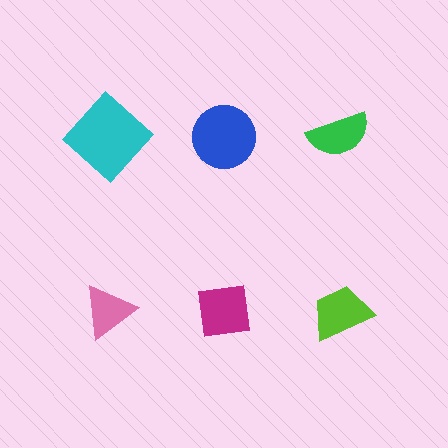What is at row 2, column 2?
A magenta square.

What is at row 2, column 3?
A lime trapezoid.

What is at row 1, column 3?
A green semicircle.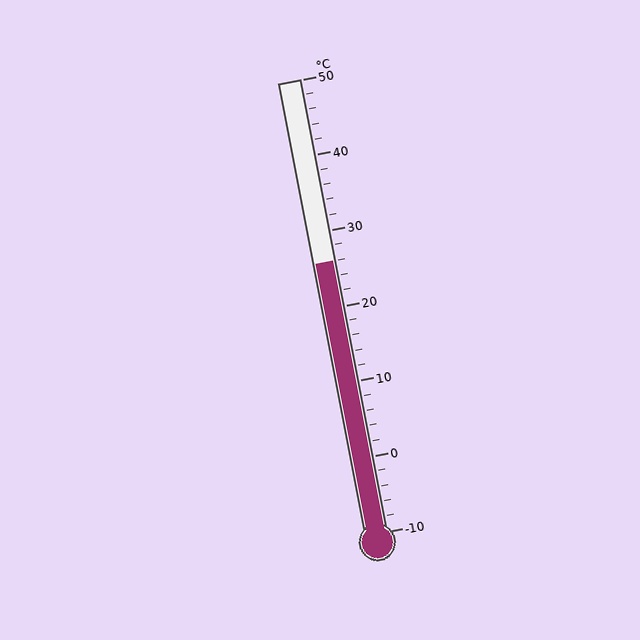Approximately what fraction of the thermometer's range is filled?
The thermometer is filled to approximately 60% of its range.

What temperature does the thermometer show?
The thermometer shows approximately 26°C.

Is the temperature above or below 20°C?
The temperature is above 20°C.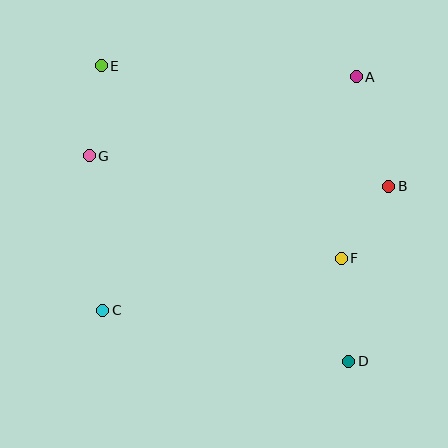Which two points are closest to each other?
Points B and F are closest to each other.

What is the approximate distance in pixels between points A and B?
The distance between A and B is approximately 114 pixels.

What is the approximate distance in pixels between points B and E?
The distance between B and E is approximately 312 pixels.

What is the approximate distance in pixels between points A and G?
The distance between A and G is approximately 278 pixels.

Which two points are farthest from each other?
Points D and E are farthest from each other.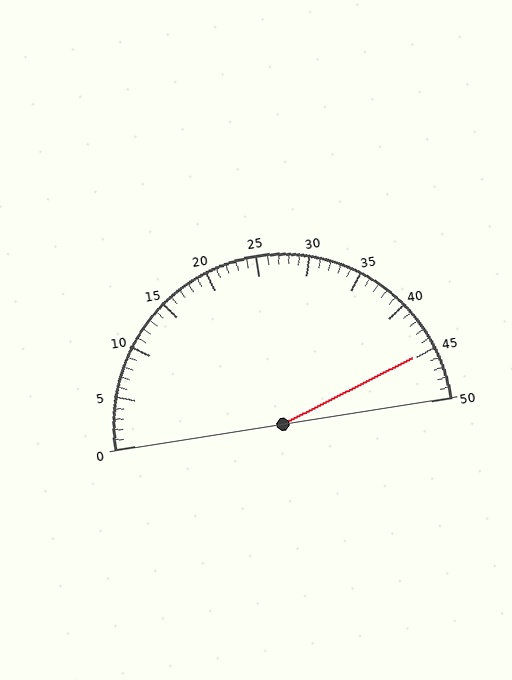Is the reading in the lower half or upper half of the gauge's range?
The reading is in the upper half of the range (0 to 50).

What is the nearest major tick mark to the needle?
The nearest major tick mark is 45.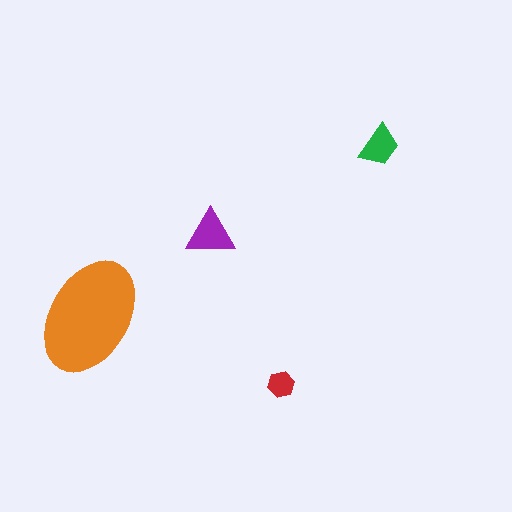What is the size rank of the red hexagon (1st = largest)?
4th.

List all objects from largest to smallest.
The orange ellipse, the purple triangle, the green trapezoid, the red hexagon.